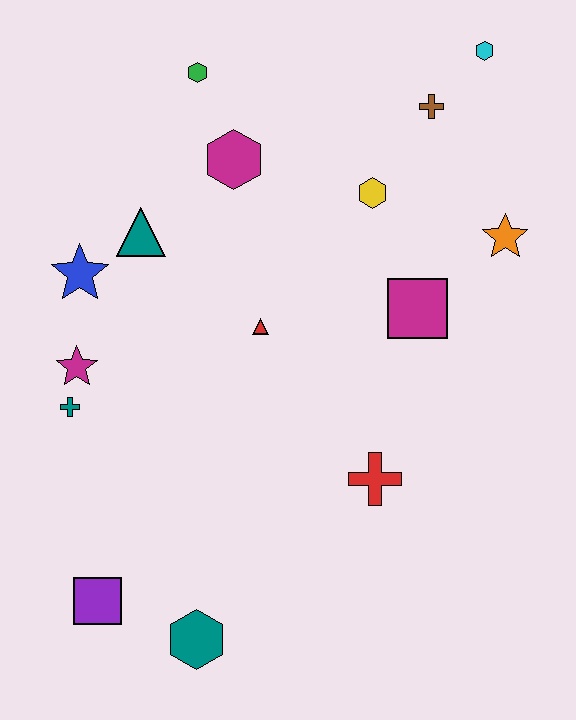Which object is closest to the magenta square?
The orange star is closest to the magenta square.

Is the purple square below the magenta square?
Yes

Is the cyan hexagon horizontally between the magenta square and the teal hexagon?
No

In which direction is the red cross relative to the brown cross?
The red cross is below the brown cross.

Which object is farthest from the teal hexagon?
The cyan hexagon is farthest from the teal hexagon.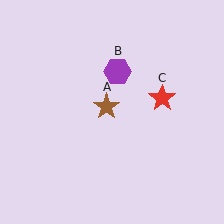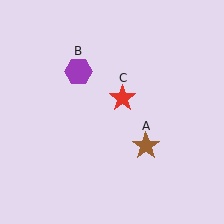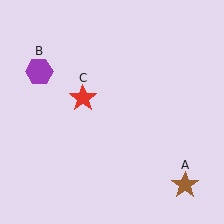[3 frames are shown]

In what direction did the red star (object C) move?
The red star (object C) moved left.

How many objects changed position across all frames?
3 objects changed position: brown star (object A), purple hexagon (object B), red star (object C).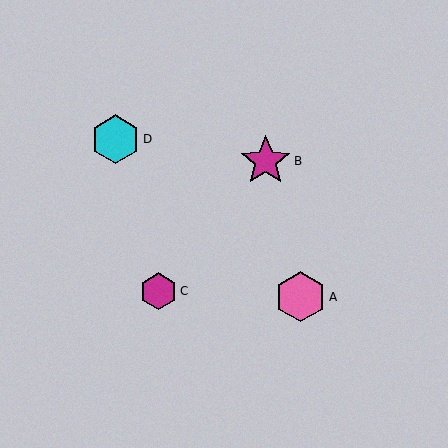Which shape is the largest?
The magenta star (labeled B) is the largest.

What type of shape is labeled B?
Shape B is a magenta star.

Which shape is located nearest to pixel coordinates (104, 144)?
The cyan hexagon (labeled D) at (115, 139) is nearest to that location.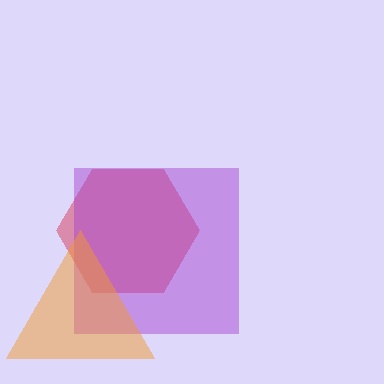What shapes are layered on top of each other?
The layered shapes are: a red hexagon, a purple square, an orange triangle.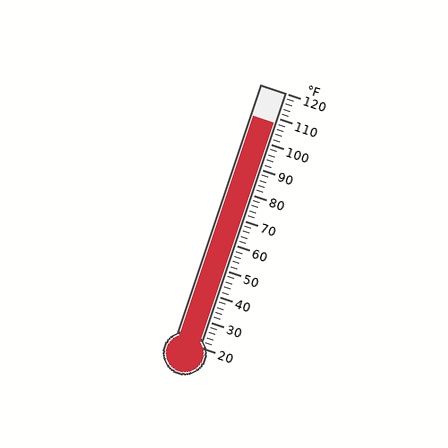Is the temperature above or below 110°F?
The temperature is below 110°F.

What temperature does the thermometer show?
The thermometer shows approximately 108°F.